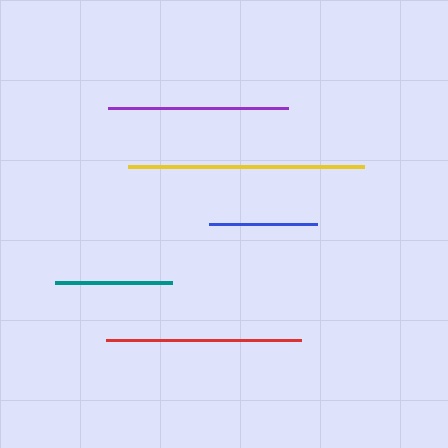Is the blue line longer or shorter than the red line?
The red line is longer than the blue line.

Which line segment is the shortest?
The blue line is the shortest at approximately 108 pixels.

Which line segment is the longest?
The yellow line is the longest at approximately 236 pixels.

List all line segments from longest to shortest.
From longest to shortest: yellow, red, purple, teal, blue.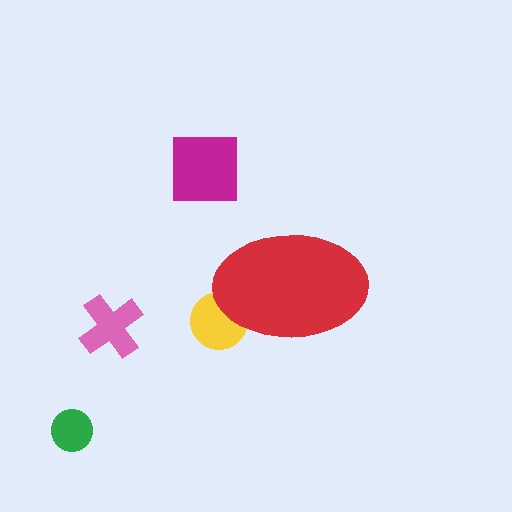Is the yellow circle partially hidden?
Yes, the yellow circle is partially hidden behind the red ellipse.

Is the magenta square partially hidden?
No, the magenta square is fully visible.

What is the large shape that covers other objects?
A red ellipse.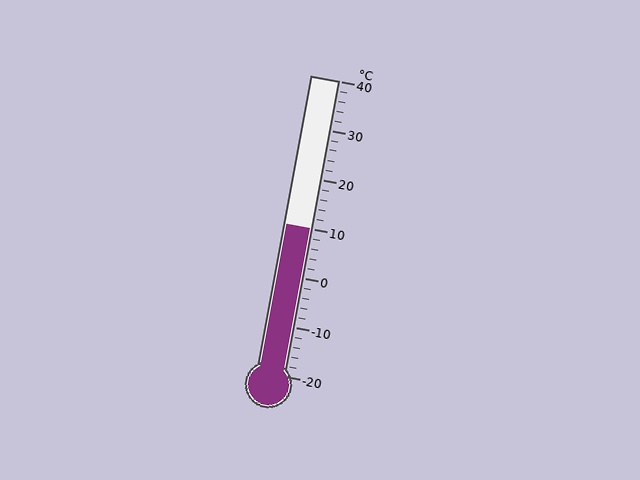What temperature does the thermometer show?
The thermometer shows approximately 10°C.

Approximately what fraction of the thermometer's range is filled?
The thermometer is filled to approximately 50% of its range.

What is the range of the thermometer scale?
The thermometer scale ranges from -20°C to 40°C.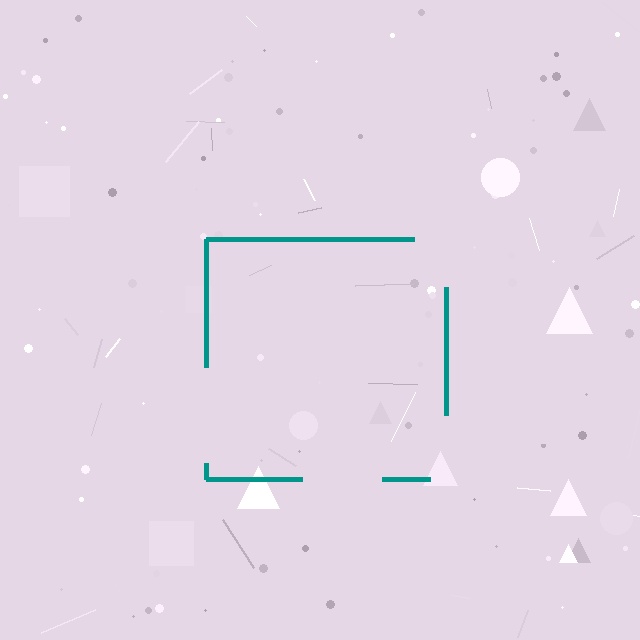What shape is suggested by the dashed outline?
The dashed outline suggests a square.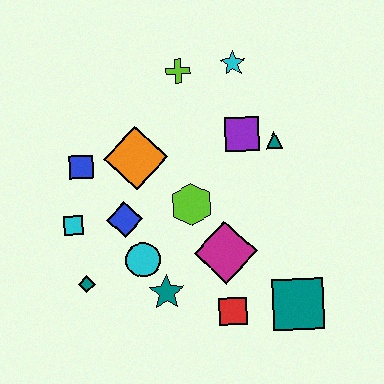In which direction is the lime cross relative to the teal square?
The lime cross is above the teal square.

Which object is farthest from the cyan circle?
The cyan star is farthest from the cyan circle.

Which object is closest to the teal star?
The cyan circle is closest to the teal star.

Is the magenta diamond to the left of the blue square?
No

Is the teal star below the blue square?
Yes